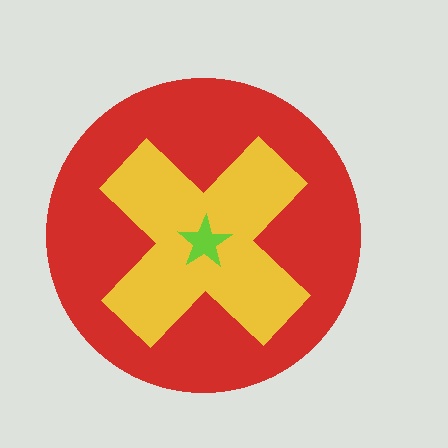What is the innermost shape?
The lime star.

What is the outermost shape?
The red circle.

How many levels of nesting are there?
3.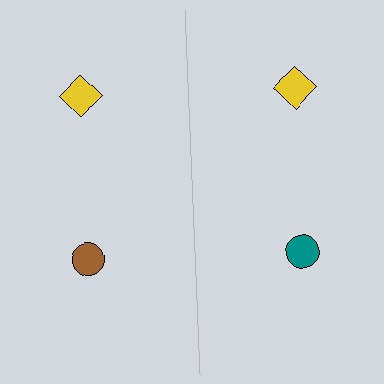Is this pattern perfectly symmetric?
No, the pattern is not perfectly symmetric. The teal circle on the right side breaks the symmetry — its mirror counterpart is brown.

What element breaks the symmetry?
The teal circle on the right side breaks the symmetry — its mirror counterpart is brown.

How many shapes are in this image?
There are 4 shapes in this image.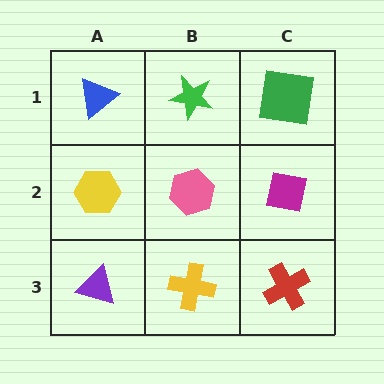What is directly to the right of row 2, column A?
A pink hexagon.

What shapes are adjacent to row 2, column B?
A green star (row 1, column B), a yellow cross (row 3, column B), a yellow hexagon (row 2, column A), a magenta square (row 2, column C).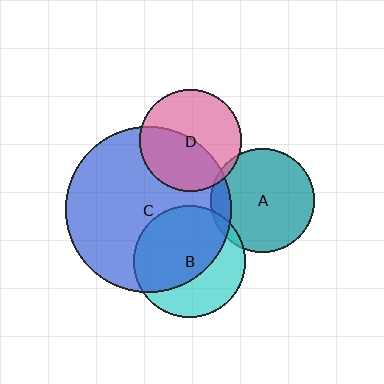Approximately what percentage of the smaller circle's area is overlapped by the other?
Approximately 60%.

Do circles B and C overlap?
Yes.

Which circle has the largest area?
Circle C (blue).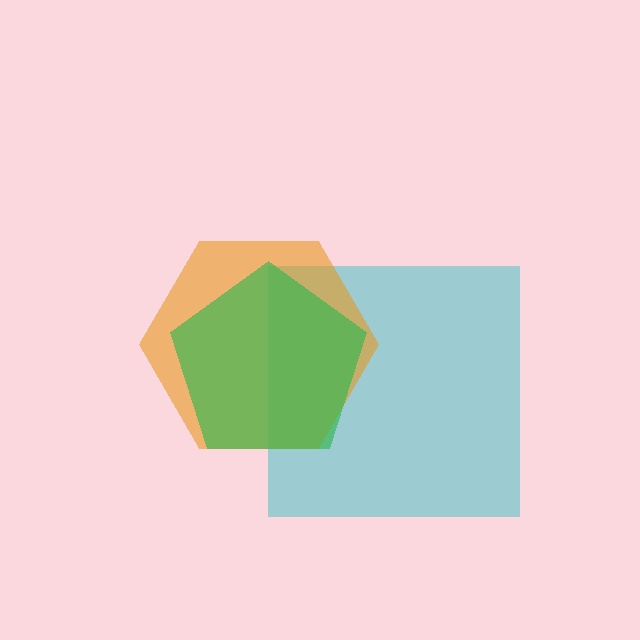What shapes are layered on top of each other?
The layered shapes are: a cyan square, an orange hexagon, a green pentagon.